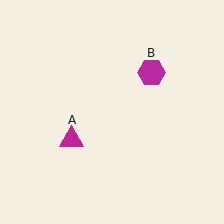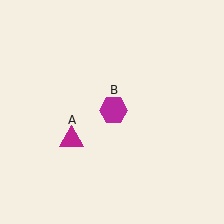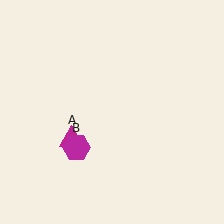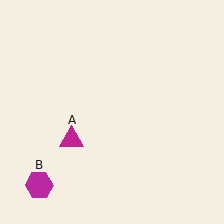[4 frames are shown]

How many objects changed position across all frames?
1 object changed position: magenta hexagon (object B).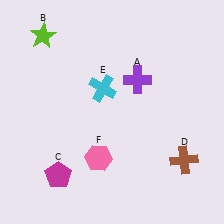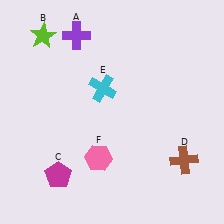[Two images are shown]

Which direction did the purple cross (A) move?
The purple cross (A) moved left.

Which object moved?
The purple cross (A) moved left.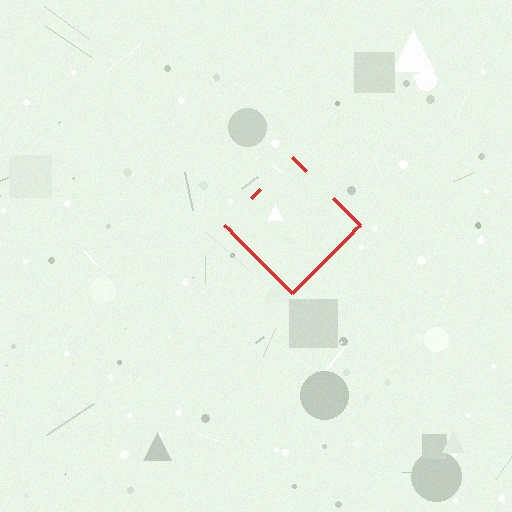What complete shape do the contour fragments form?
The contour fragments form a diamond.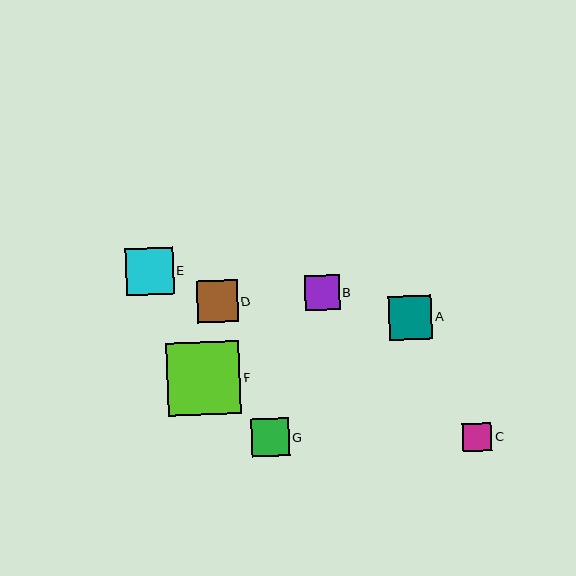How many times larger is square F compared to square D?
Square F is approximately 1.8 times the size of square D.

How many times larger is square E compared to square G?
Square E is approximately 1.3 times the size of square G.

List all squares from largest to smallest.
From largest to smallest: F, E, A, D, G, B, C.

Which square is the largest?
Square F is the largest with a size of approximately 73 pixels.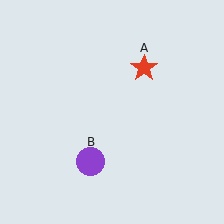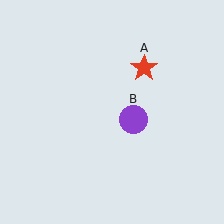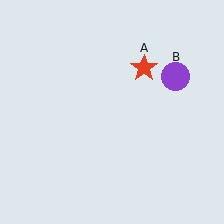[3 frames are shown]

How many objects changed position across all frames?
1 object changed position: purple circle (object B).